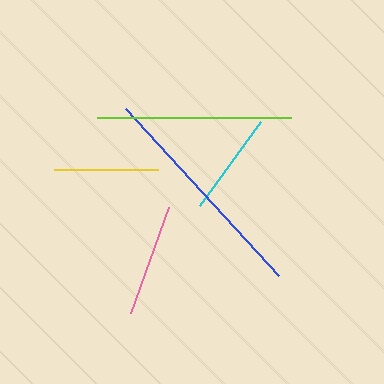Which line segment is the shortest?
The cyan line is the shortest at approximately 104 pixels.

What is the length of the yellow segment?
The yellow segment is approximately 104 pixels long.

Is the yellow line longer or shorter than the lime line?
The lime line is longer than the yellow line.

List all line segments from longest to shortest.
From longest to shortest: blue, lime, pink, yellow, cyan.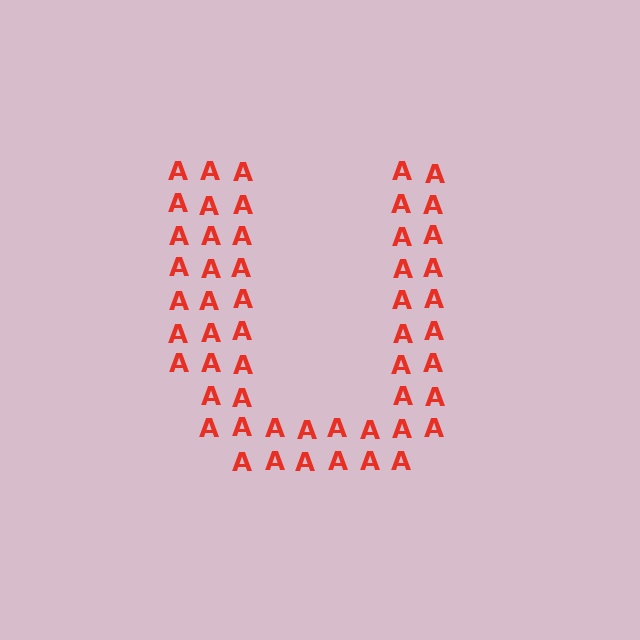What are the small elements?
The small elements are letter A's.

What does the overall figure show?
The overall figure shows the letter U.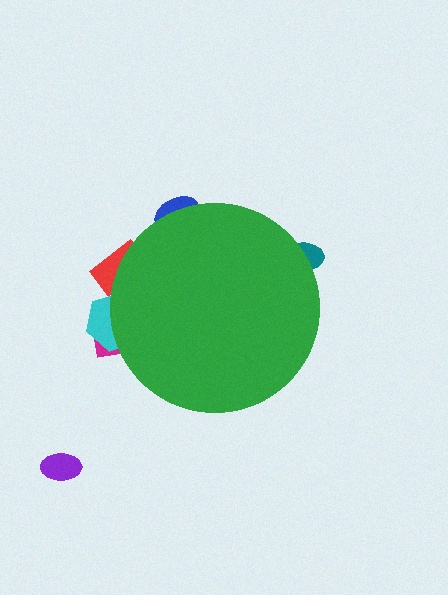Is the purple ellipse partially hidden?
No, the purple ellipse is fully visible.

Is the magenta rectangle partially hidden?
Yes, the magenta rectangle is partially hidden behind the green circle.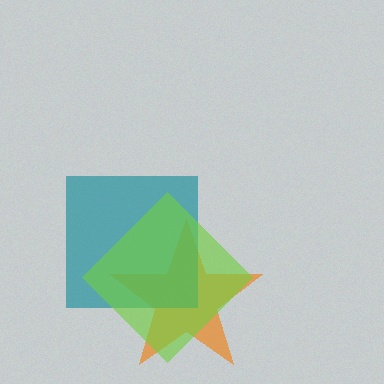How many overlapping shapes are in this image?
There are 3 overlapping shapes in the image.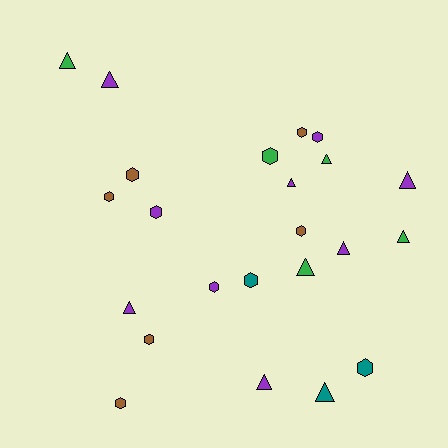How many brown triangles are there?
There are no brown triangles.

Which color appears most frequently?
Purple, with 9 objects.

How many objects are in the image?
There are 23 objects.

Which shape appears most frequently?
Hexagon, with 12 objects.